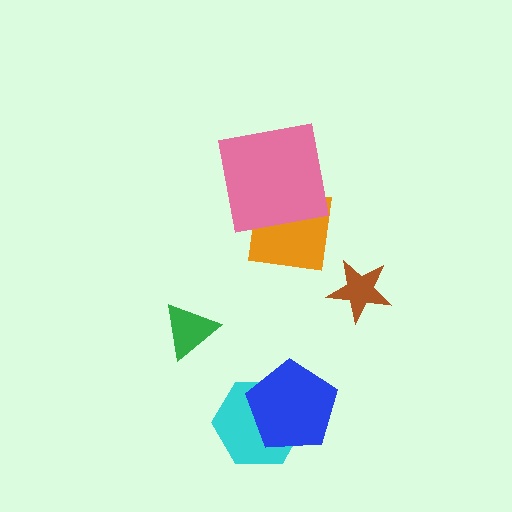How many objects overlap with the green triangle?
0 objects overlap with the green triangle.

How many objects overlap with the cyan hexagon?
1 object overlaps with the cyan hexagon.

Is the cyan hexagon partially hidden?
Yes, it is partially covered by another shape.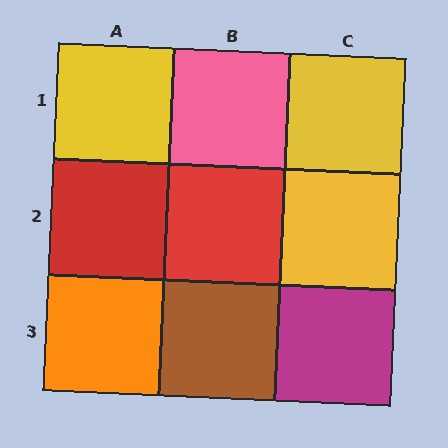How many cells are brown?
1 cell is brown.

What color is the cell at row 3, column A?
Orange.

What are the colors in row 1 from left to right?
Yellow, pink, yellow.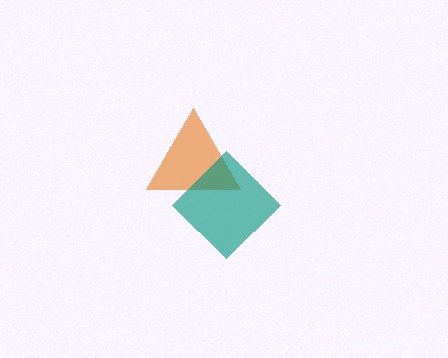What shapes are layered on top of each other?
The layered shapes are: an orange triangle, a teal diamond.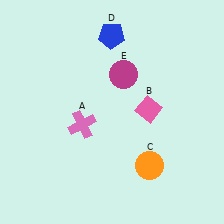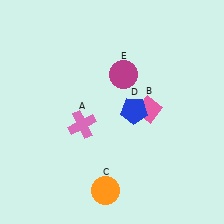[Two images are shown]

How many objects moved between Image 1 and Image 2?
2 objects moved between the two images.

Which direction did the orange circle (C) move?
The orange circle (C) moved left.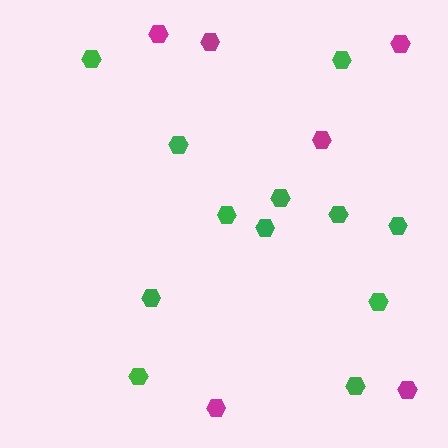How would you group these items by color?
There are 2 groups: one group of magenta hexagons (6) and one group of green hexagons (12).